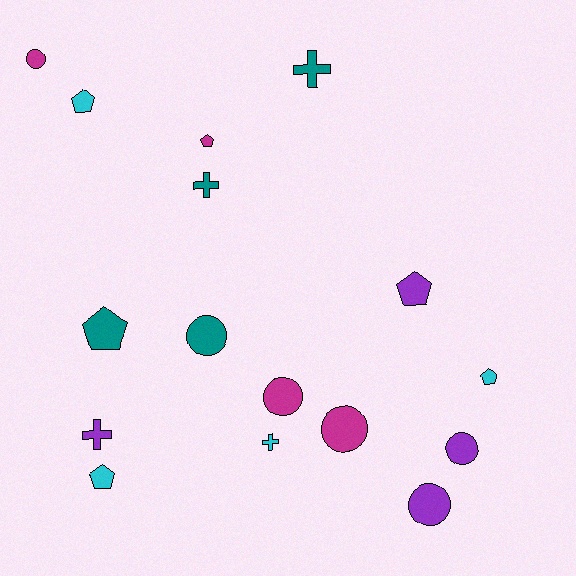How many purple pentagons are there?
There is 1 purple pentagon.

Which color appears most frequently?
Cyan, with 4 objects.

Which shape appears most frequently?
Circle, with 6 objects.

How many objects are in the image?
There are 16 objects.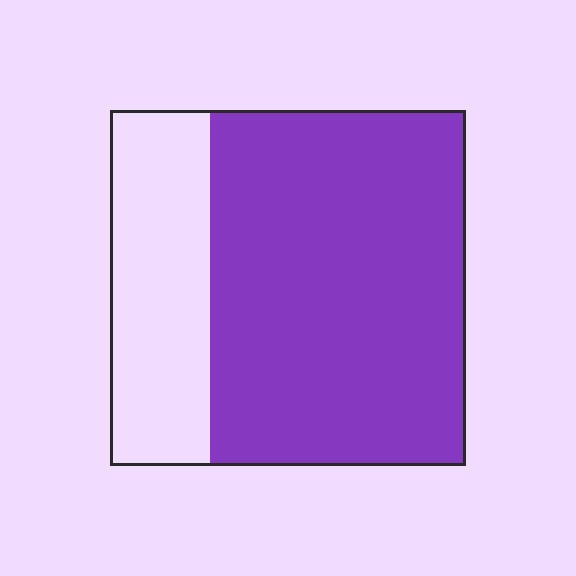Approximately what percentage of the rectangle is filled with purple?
Approximately 70%.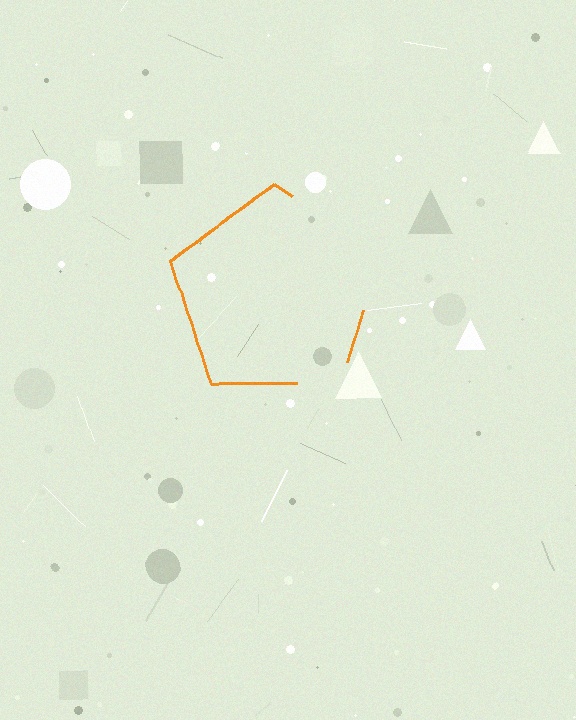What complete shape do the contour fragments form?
The contour fragments form a pentagon.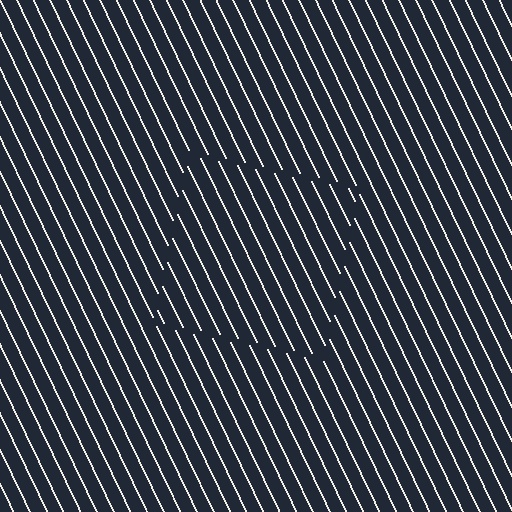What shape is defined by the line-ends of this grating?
An illusory square. The interior of the shape contains the same grating, shifted by half a period — the contour is defined by the phase discontinuity where line-ends from the inner and outer gratings abut.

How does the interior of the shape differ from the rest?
The interior of the shape contains the same grating, shifted by half a period — the contour is defined by the phase discontinuity where line-ends from the inner and outer gratings abut.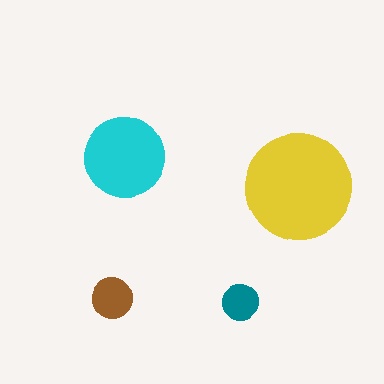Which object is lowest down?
The teal circle is bottommost.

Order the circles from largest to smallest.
the yellow one, the cyan one, the brown one, the teal one.